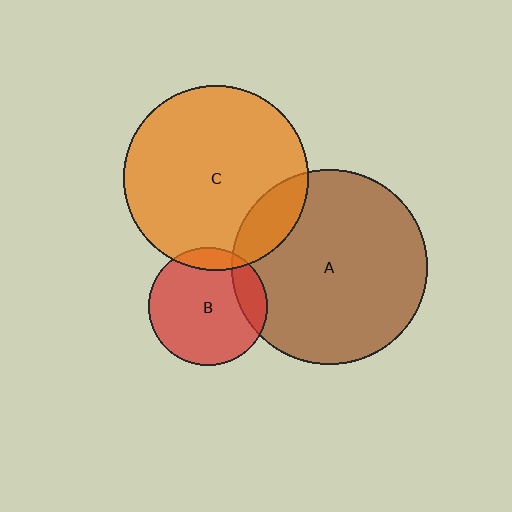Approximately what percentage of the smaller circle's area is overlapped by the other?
Approximately 15%.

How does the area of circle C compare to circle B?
Approximately 2.5 times.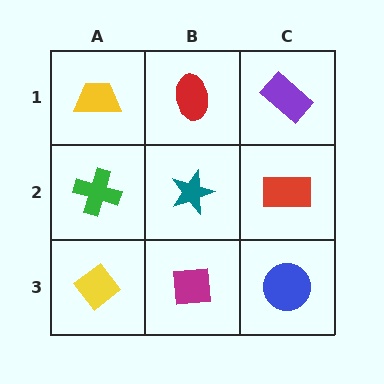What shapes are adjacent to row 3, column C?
A red rectangle (row 2, column C), a magenta square (row 3, column B).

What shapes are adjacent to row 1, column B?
A teal star (row 2, column B), a yellow trapezoid (row 1, column A), a purple rectangle (row 1, column C).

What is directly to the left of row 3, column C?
A magenta square.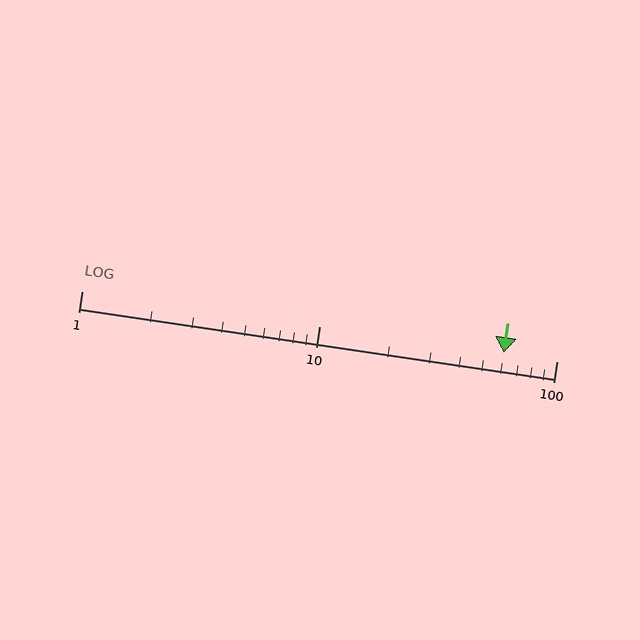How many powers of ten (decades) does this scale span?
The scale spans 2 decades, from 1 to 100.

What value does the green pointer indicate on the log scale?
The pointer indicates approximately 60.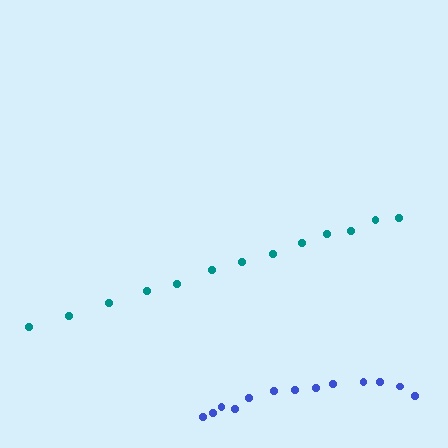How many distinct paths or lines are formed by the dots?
There are 2 distinct paths.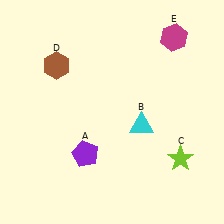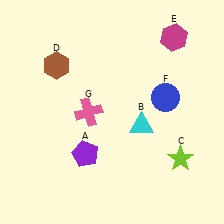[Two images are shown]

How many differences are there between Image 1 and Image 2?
There are 2 differences between the two images.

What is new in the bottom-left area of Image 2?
A pink cross (G) was added in the bottom-left area of Image 2.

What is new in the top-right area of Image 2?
A blue circle (F) was added in the top-right area of Image 2.